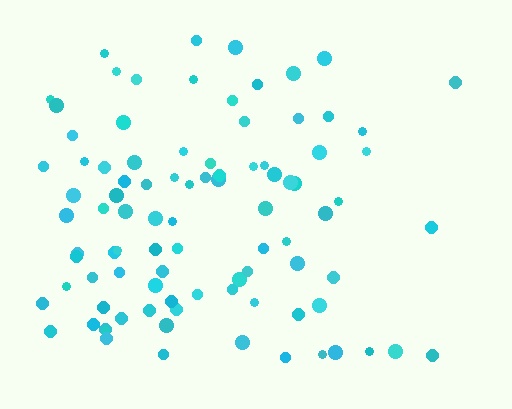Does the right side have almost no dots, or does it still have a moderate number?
Still a moderate number, just noticeably fewer than the left.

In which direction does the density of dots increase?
From right to left, with the left side densest.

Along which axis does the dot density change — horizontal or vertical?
Horizontal.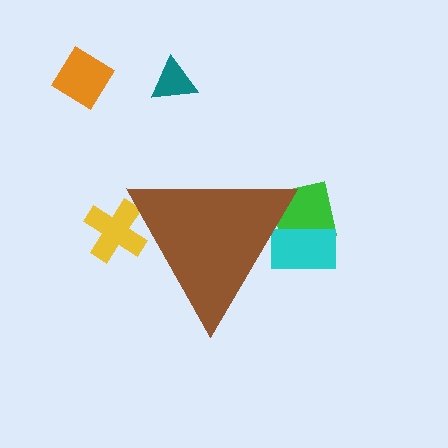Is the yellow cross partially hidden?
Yes, the yellow cross is partially hidden behind the brown triangle.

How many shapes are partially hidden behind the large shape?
3 shapes are partially hidden.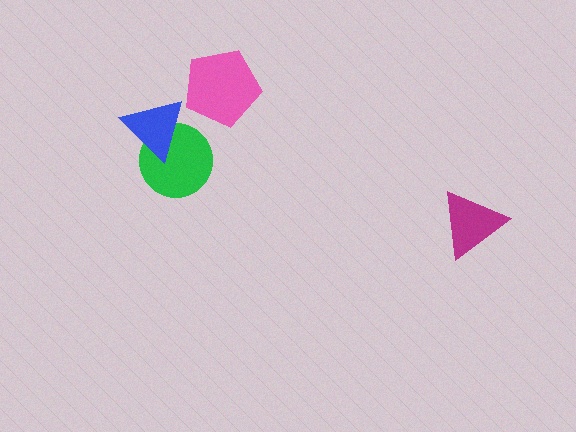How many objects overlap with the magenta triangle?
0 objects overlap with the magenta triangle.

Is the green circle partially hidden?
Yes, it is partially covered by another shape.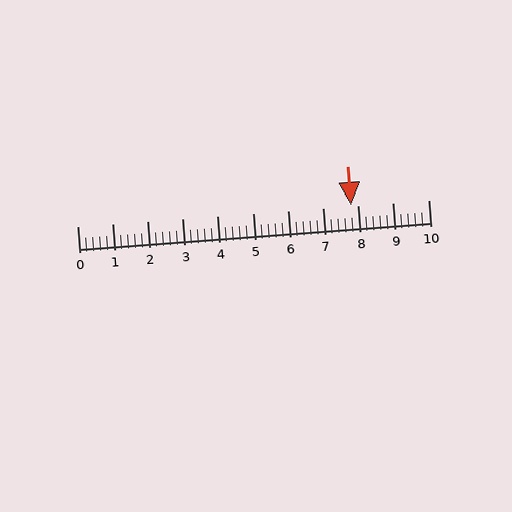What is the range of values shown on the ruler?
The ruler shows values from 0 to 10.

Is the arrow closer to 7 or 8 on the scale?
The arrow is closer to 8.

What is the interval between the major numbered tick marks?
The major tick marks are spaced 1 units apart.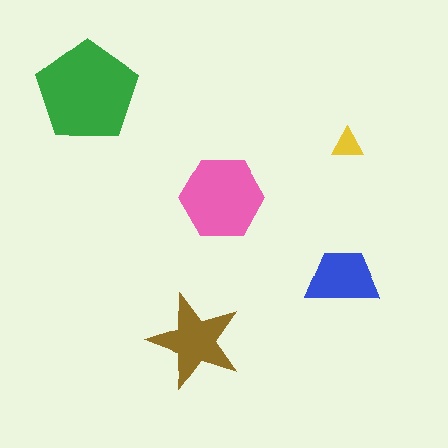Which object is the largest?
The green pentagon.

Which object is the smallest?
The yellow triangle.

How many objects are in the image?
There are 5 objects in the image.